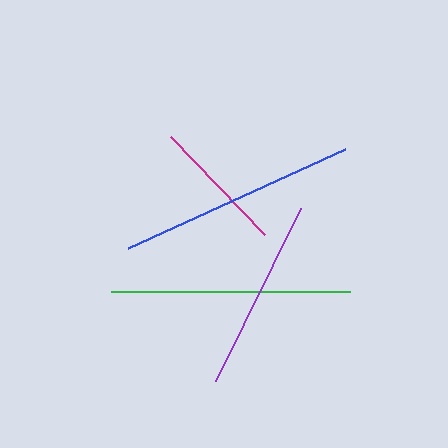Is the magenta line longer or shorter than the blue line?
The blue line is longer than the magenta line.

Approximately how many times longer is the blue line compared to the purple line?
The blue line is approximately 1.2 times the length of the purple line.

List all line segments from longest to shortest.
From longest to shortest: green, blue, purple, magenta.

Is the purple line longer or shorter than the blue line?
The blue line is longer than the purple line.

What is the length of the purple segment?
The purple segment is approximately 192 pixels long.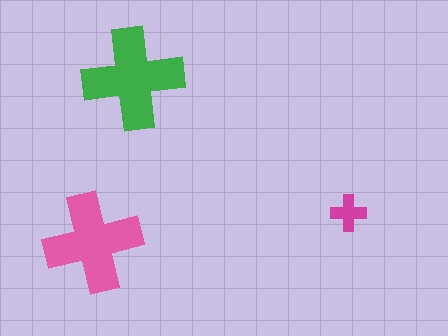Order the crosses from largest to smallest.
the green one, the pink one, the magenta one.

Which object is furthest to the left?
The pink cross is leftmost.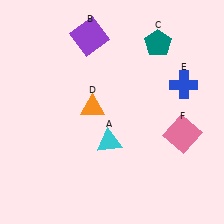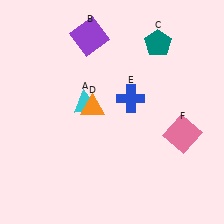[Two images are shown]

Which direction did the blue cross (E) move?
The blue cross (E) moved left.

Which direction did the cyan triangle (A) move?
The cyan triangle (A) moved up.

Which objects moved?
The objects that moved are: the cyan triangle (A), the blue cross (E).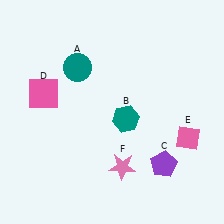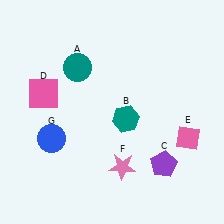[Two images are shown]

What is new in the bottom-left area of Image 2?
A blue circle (G) was added in the bottom-left area of Image 2.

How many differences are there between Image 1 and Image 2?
There is 1 difference between the two images.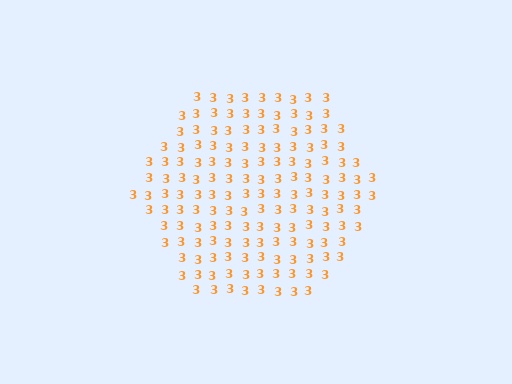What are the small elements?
The small elements are digit 3's.